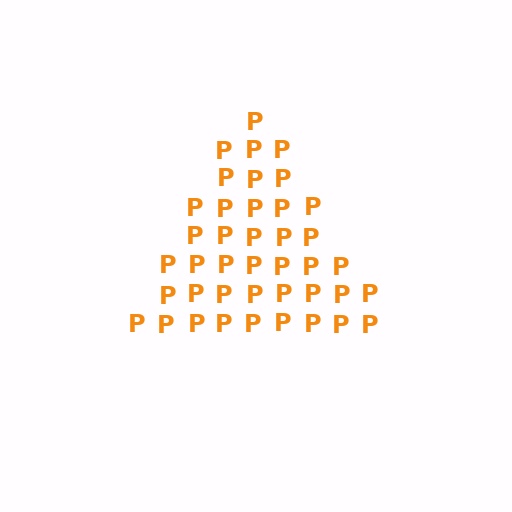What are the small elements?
The small elements are letter P's.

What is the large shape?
The large shape is a triangle.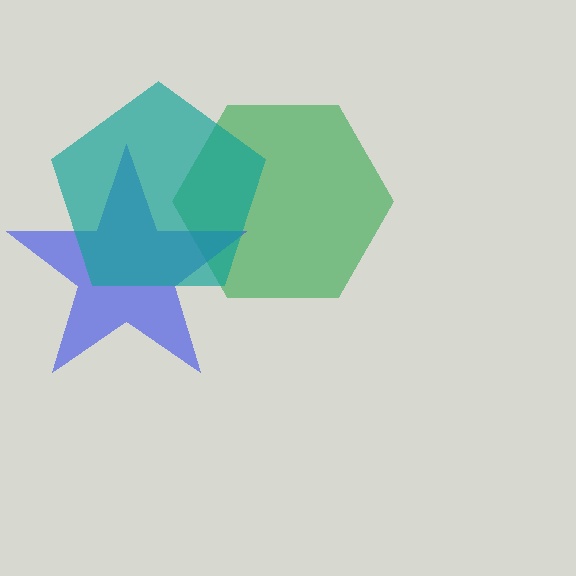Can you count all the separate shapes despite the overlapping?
Yes, there are 3 separate shapes.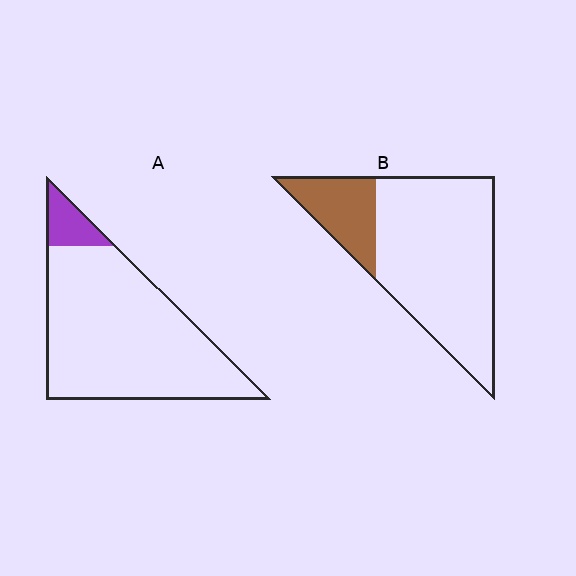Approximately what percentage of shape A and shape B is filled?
A is approximately 10% and B is approximately 20%.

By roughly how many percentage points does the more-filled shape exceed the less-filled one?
By roughly 10 percentage points (B over A).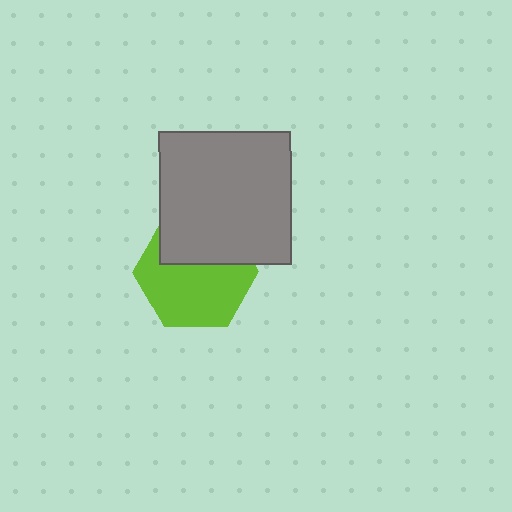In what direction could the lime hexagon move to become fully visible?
The lime hexagon could move down. That would shift it out from behind the gray square entirely.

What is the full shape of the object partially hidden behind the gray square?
The partially hidden object is a lime hexagon.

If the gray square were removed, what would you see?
You would see the complete lime hexagon.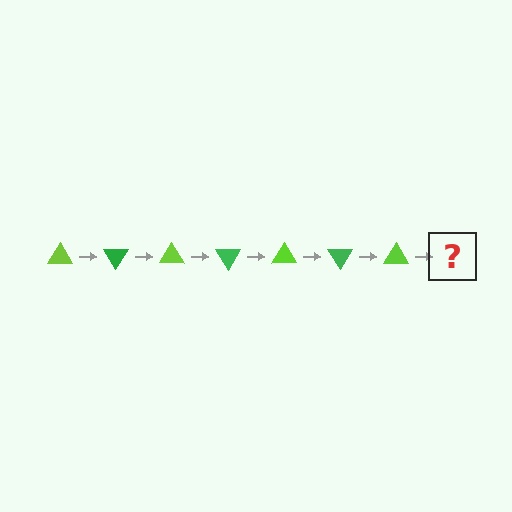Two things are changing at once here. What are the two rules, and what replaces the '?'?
The two rules are that it rotates 60 degrees each step and the color cycles through lime and green. The '?' should be a green triangle, rotated 420 degrees from the start.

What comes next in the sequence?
The next element should be a green triangle, rotated 420 degrees from the start.